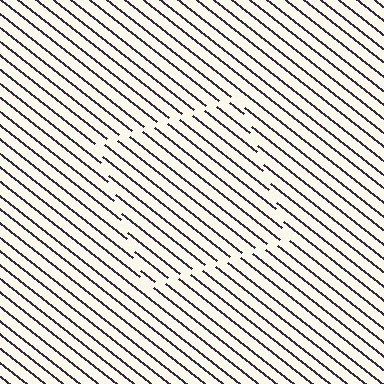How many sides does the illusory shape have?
4 sides — the line-ends trace a square.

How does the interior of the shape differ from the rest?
The interior of the shape contains the same grating, shifted by half a period — the contour is defined by the phase discontinuity where line-ends from the inner and outer gratings abut.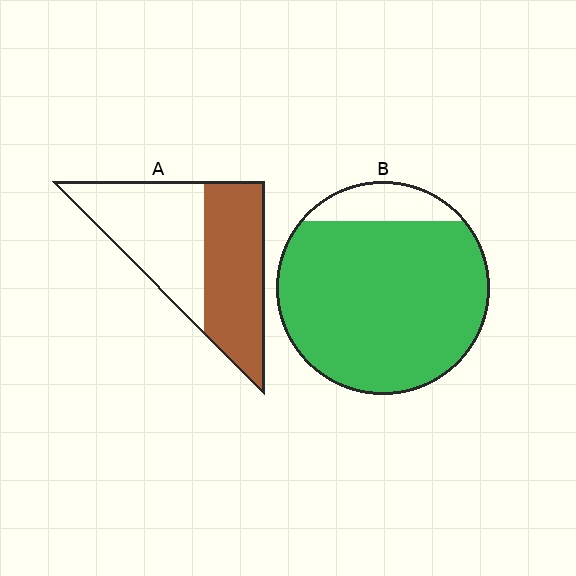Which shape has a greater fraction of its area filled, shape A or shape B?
Shape B.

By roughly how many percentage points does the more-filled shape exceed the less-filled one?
By roughly 40 percentage points (B over A).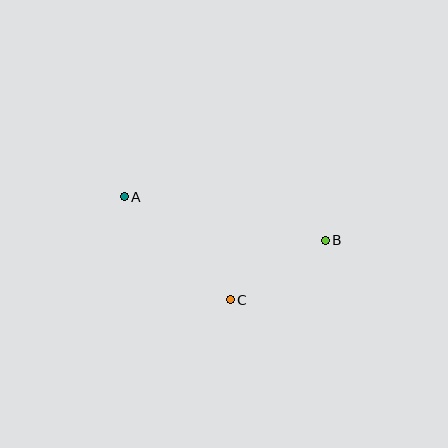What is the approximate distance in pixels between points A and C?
The distance between A and C is approximately 148 pixels.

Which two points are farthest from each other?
Points A and B are farthest from each other.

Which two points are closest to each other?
Points B and C are closest to each other.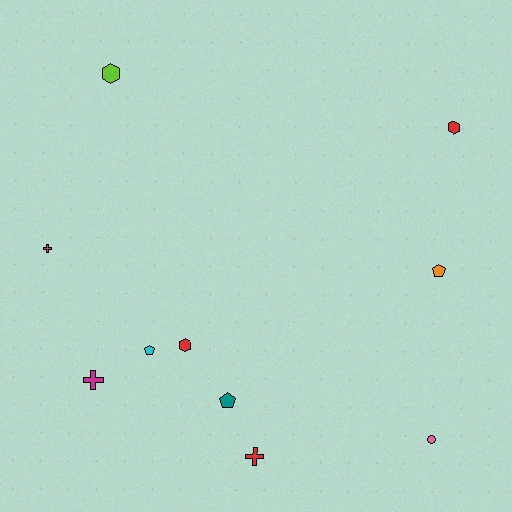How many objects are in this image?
There are 10 objects.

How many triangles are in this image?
There are no triangles.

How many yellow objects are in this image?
There are no yellow objects.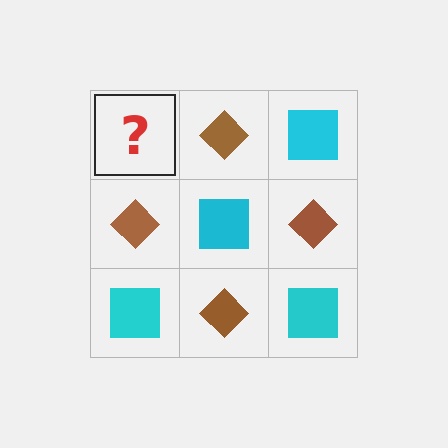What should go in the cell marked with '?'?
The missing cell should contain a cyan square.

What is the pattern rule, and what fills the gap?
The rule is that it alternates cyan square and brown diamond in a checkerboard pattern. The gap should be filled with a cyan square.